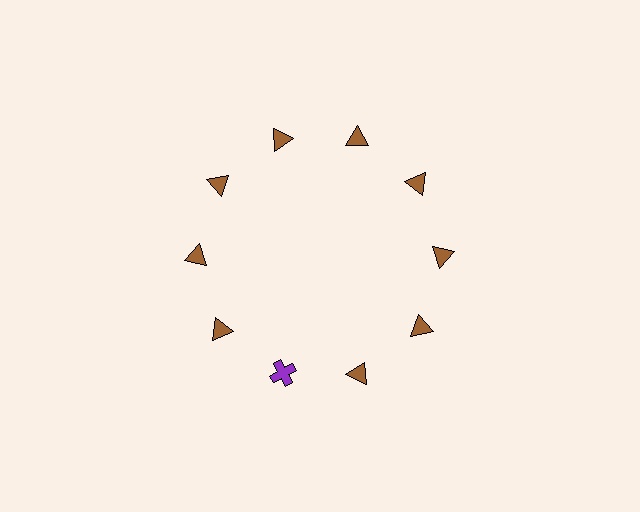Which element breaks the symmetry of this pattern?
The purple cross at roughly the 7 o'clock position breaks the symmetry. All other shapes are brown triangles.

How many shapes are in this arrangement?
There are 10 shapes arranged in a ring pattern.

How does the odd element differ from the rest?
It differs in both color (purple instead of brown) and shape (cross instead of triangle).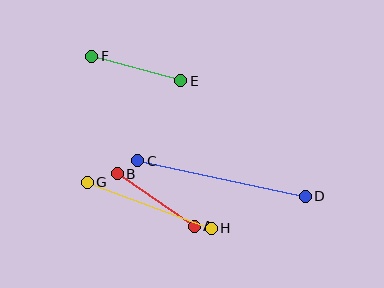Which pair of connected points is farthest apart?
Points C and D are farthest apart.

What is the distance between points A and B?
The distance is approximately 93 pixels.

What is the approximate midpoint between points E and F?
The midpoint is at approximately (136, 68) pixels.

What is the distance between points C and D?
The distance is approximately 172 pixels.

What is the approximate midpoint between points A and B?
The midpoint is at approximately (156, 200) pixels.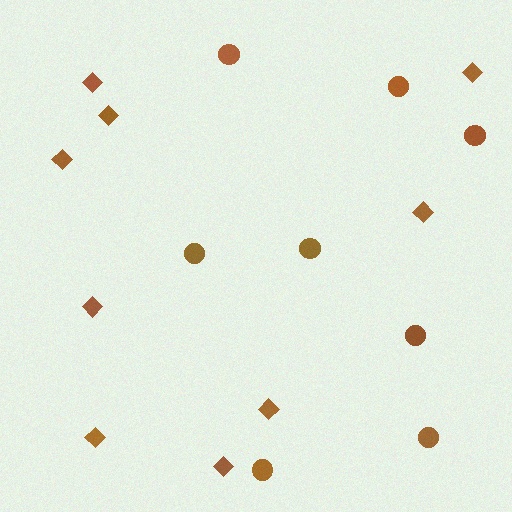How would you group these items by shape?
There are 2 groups: one group of diamonds (9) and one group of circles (8).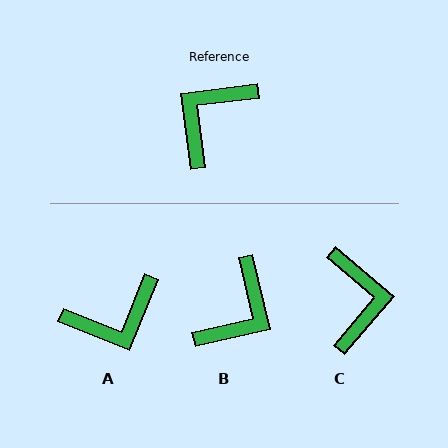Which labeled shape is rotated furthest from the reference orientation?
B, about 174 degrees away.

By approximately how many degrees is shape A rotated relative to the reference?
Approximately 151 degrees counter-clockwise.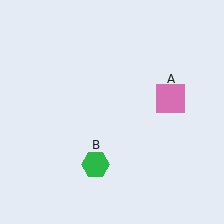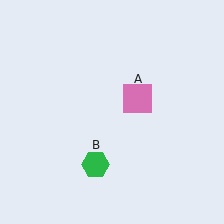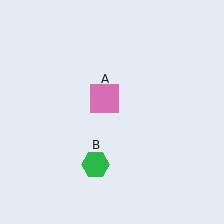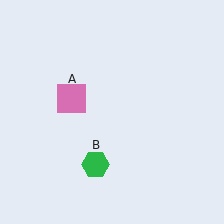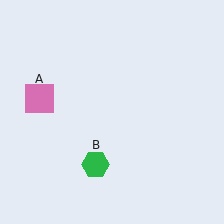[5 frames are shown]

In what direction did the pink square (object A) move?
The pink square (object A) moved left.